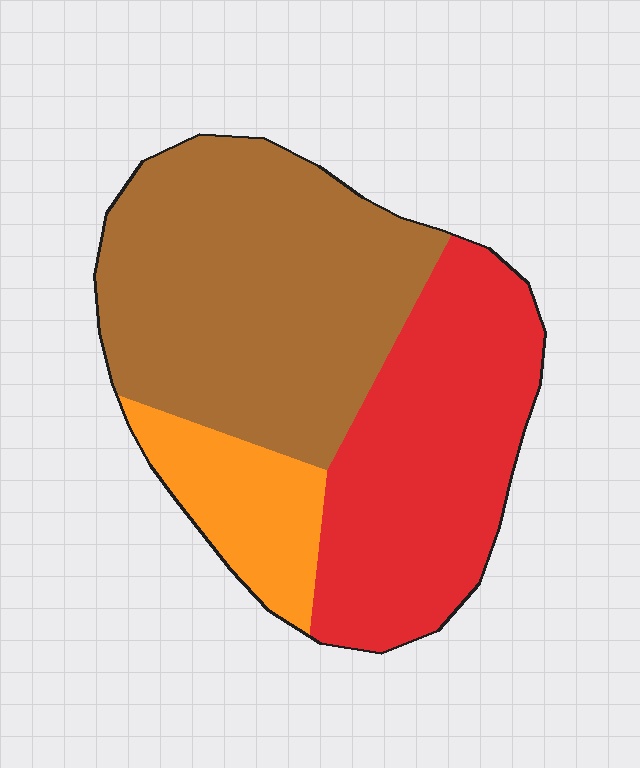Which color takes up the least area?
Orange, at roughly 15%.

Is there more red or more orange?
Red.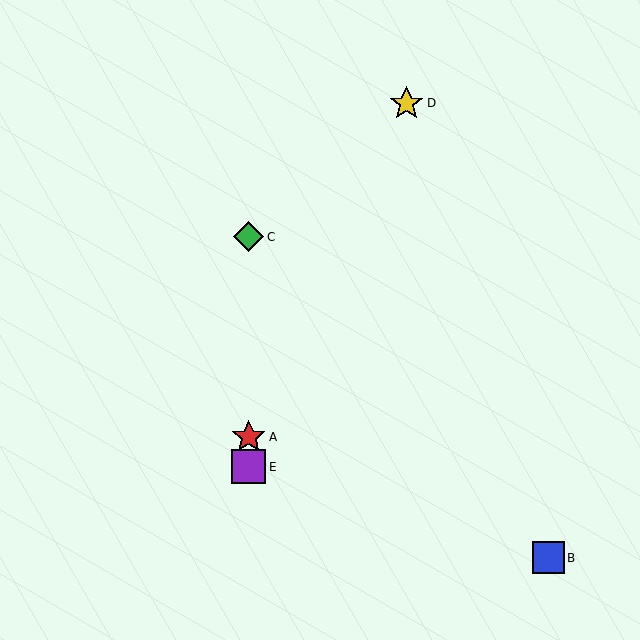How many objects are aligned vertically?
3 objects (A, C, E) are aligned vertically.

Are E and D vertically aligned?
No, E is at x≈249 and D is at x≈406.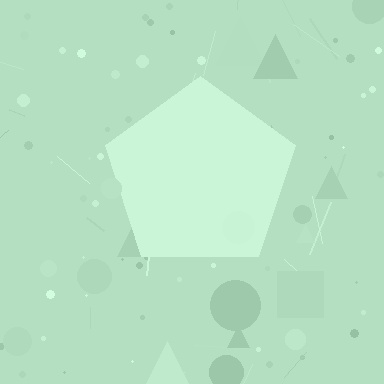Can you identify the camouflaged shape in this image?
The camouflaged shape is a pentagon.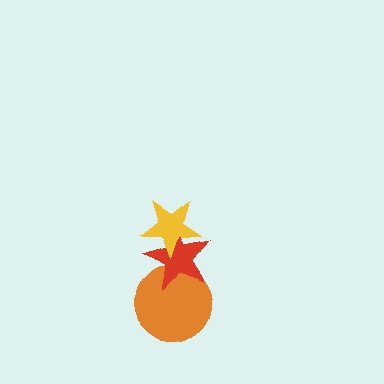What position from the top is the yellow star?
The yellow star is 1st from the top.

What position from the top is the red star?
The red star is 2nd from the top.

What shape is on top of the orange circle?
The red star is on top of the orange circle.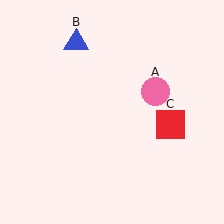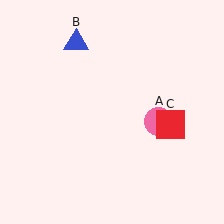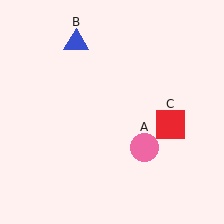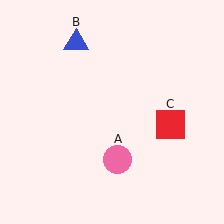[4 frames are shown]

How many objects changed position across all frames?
1 object changed position: pink circle (object A).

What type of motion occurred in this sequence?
The pink circle (object A) rotated clockwise around the center of the scene.